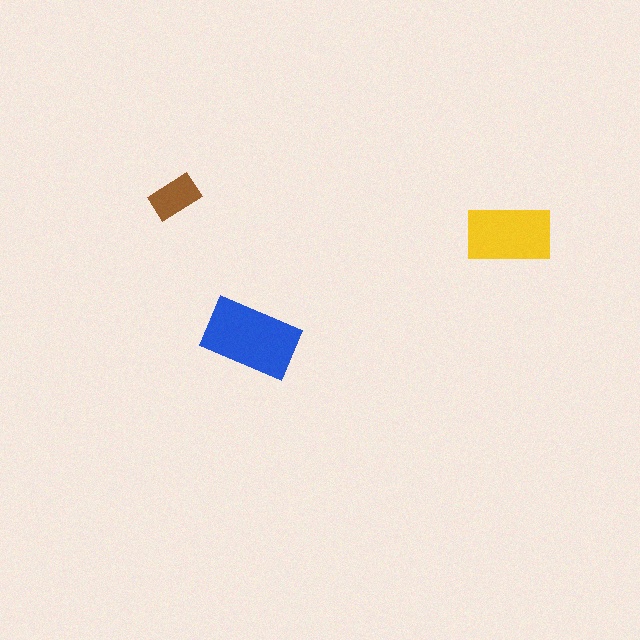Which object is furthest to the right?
The yellow rectangle is rightmost.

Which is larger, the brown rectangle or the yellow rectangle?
The yellow one.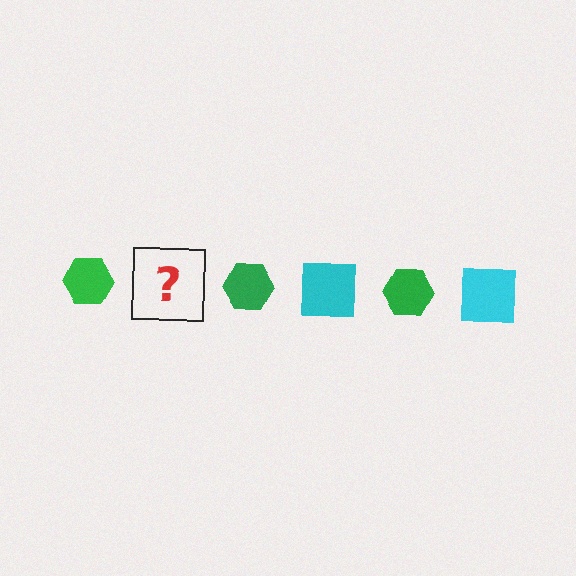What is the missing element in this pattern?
The missing element is a cyan square.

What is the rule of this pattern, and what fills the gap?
The rule is that the pattern alternates between green hexagon and cyan square. The gap should be filled with a cyan square.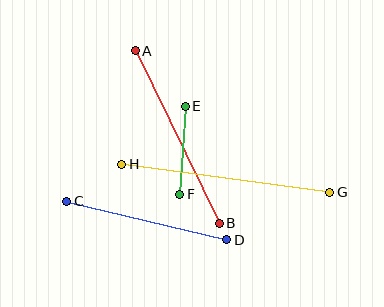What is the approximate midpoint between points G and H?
The midpoint is at approximately (226, 178) pixels.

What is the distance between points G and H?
The distance is approximately 210 pixels.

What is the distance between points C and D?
The distance is approximately 165 pixels.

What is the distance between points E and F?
The distance is approximately 88 pixels.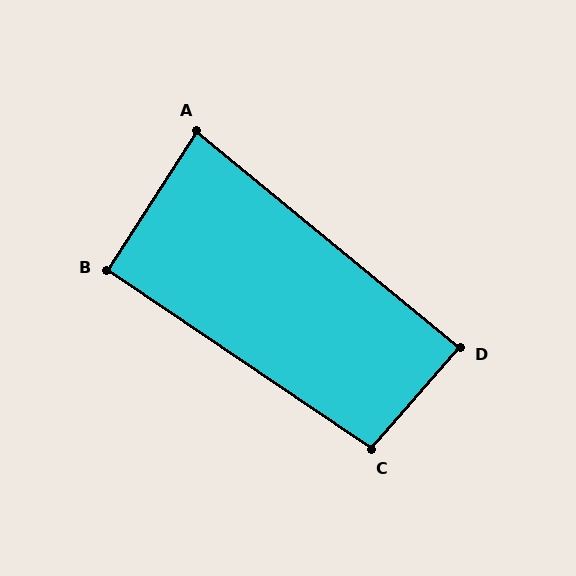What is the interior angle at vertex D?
Approximately 89 degrees (approximately right).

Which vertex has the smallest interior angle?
A, at approximately 83 degrees.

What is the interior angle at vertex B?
Approximately 91 degrees (approximately right).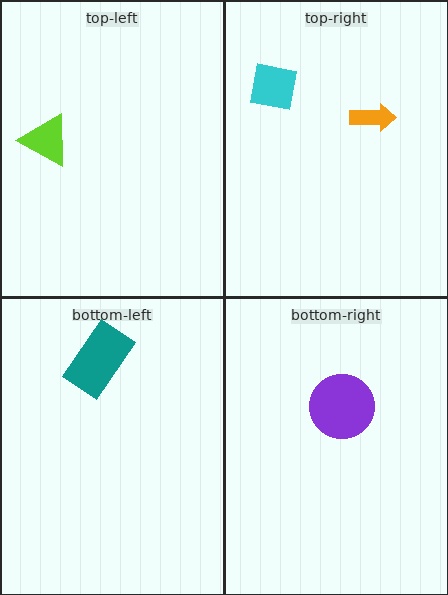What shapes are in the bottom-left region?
The teal rectangle.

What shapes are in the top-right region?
The orange arrow, the cyan square.